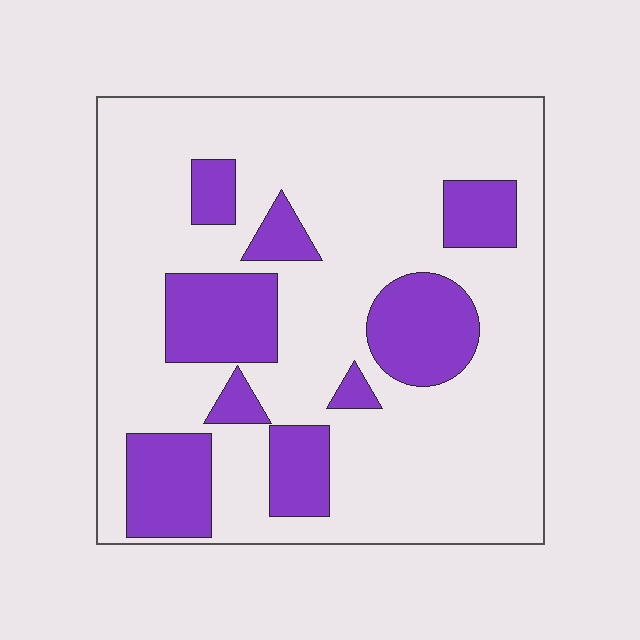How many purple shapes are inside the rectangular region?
9.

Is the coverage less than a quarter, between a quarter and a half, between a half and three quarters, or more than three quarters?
Less than a quarter.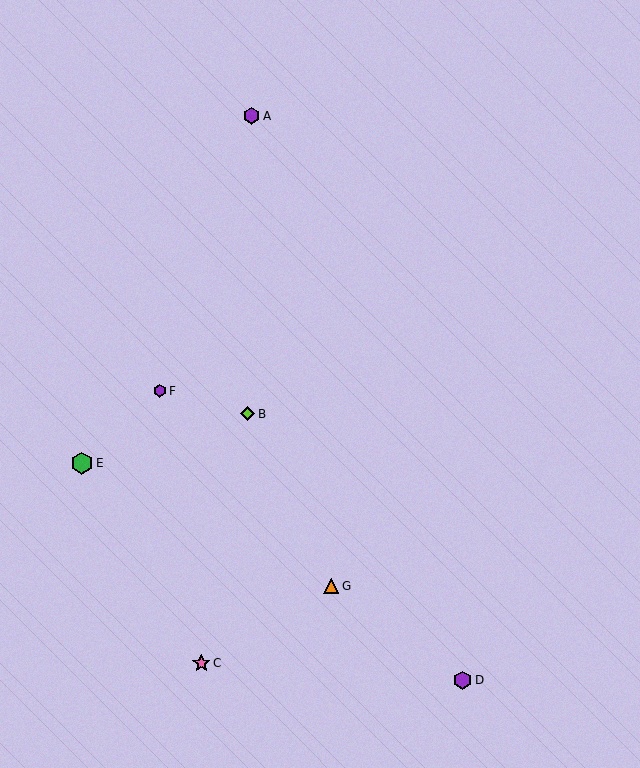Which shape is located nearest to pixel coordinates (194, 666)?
The pink star (labeled C) at (201, 663) is nearest to that location.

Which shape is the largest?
The green hexagon (labeled E) is the largest.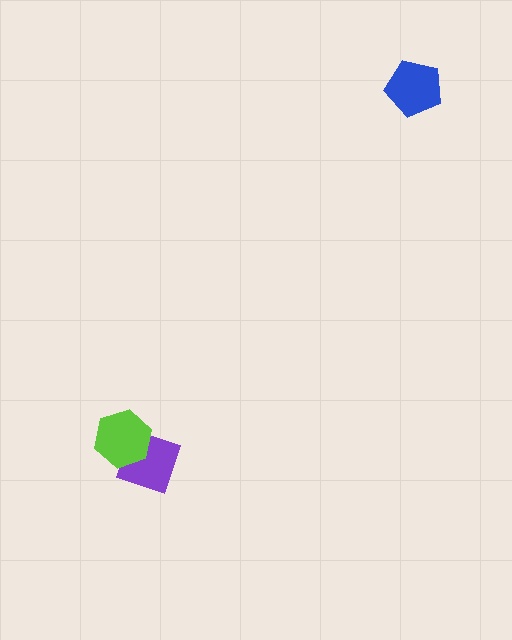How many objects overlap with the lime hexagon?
1 object overlaps with the lime hexagon.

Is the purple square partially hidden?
Yes, it is partially covered by another shape.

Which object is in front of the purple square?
The lime hexagon is in front of the purple square.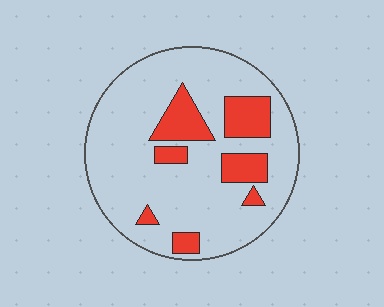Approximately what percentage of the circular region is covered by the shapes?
Approximately 20%.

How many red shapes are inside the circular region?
7.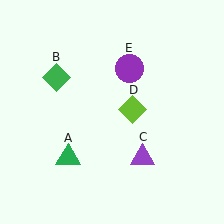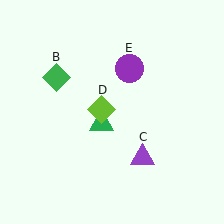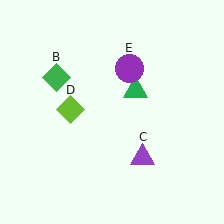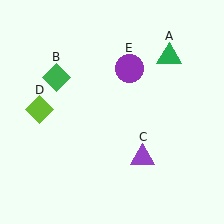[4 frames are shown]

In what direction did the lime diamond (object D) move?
The lime diamond (object D) moved left.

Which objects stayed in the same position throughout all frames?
Green diamond (object B) and purple triangle (object C) and purple circle (object E) remained stationary.